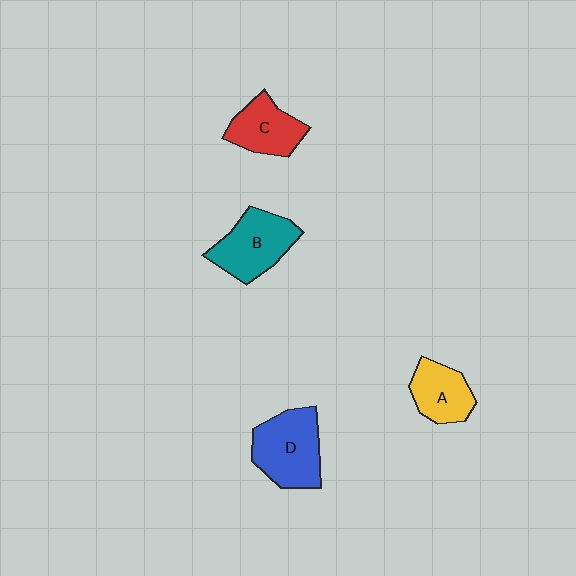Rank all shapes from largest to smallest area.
From largest to smallest: D (blue), B (teal), C (red), A (yellow).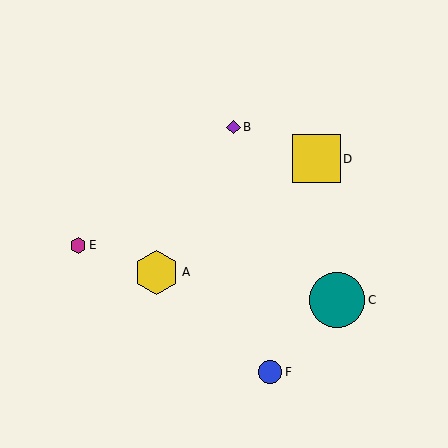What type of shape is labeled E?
Shape E is a magenta hexagon.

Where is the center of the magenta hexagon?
The center of the magenta hexagon is at (78, 245).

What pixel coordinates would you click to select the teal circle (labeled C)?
Click at (337, 300) to select the teal circle C.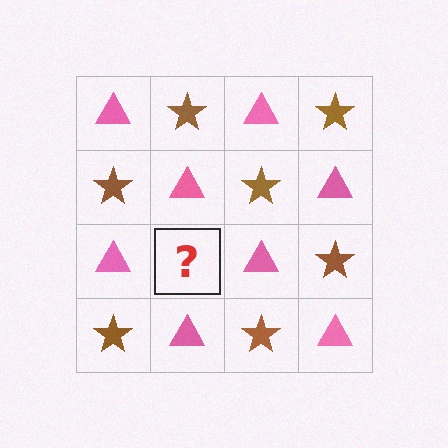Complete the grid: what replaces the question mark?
The question mark should be replaced with a brown star.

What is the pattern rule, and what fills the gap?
The rule is that it alternates pink triangle and brown star in a checkerboard pattern. The gap should be filled with a brown star.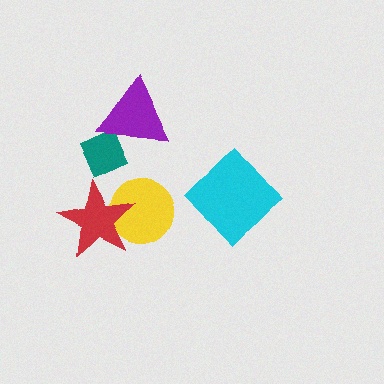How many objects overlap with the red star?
1 object overlaps with the red star.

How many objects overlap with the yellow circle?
1 object overlaps with the yellow circle.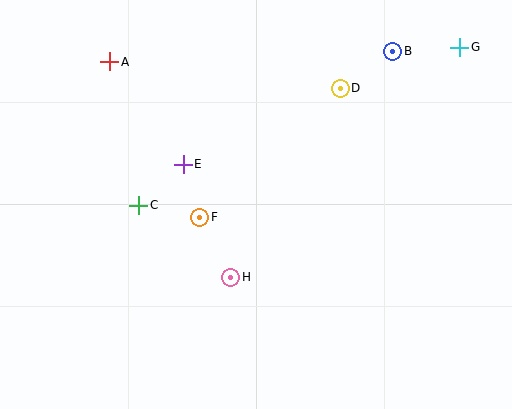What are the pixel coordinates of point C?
Point C is at (139, 205).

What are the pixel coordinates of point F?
Point F is at (200, 217).